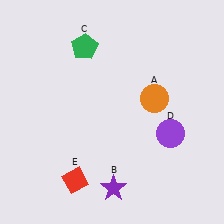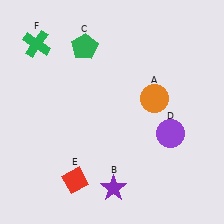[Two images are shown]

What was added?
A green cross (F) was added in Image 2.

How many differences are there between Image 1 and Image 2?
There is 1 difference between the two images.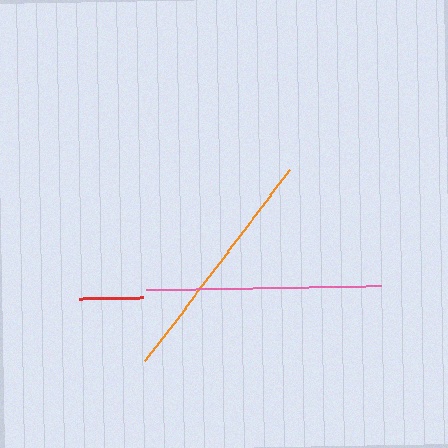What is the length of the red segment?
The red segment is approximately 65 pixels long.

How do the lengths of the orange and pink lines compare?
The orange and pink lines are approximately the same length.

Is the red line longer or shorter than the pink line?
The pink line is longer than the red line.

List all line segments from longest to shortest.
From longest to shortest: orange, pink, red.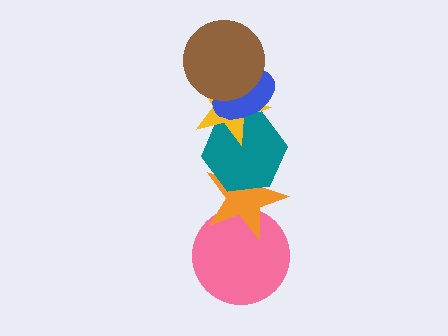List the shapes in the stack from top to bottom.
From top to bottom: the brown circle, the blue ellipse, the yellow star, the teal hexagon, the orange star, the pink circle.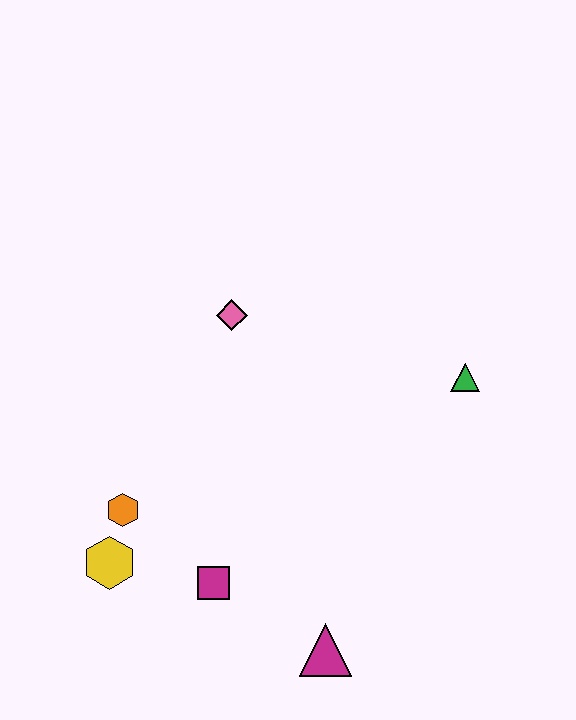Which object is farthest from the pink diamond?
The magenta triangle is farthest from the pink diamond.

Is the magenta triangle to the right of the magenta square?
Yes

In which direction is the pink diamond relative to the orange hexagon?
The pink diamond is above the orange hexagon.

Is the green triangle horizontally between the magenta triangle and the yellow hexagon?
No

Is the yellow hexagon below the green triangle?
Yes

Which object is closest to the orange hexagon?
The yellow hexagon is closest to the orange hexagon.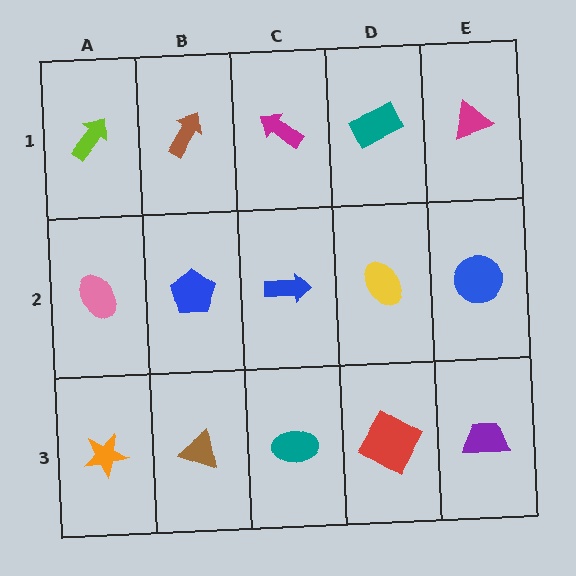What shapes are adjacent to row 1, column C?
A blue arrow (row 2, column C), a brown arrow (row 1, column B), a teal rectangle (row 1, column D).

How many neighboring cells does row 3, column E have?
2.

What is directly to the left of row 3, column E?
A red square.